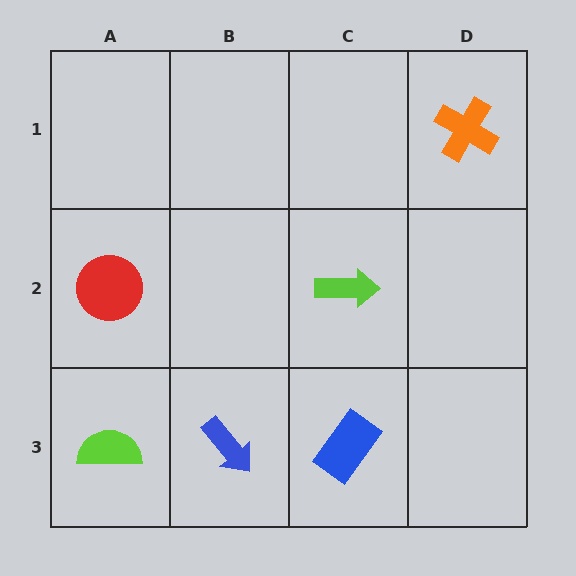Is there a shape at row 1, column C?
No, that cell is empty.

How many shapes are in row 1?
1 shape.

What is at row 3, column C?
A blue rectangle.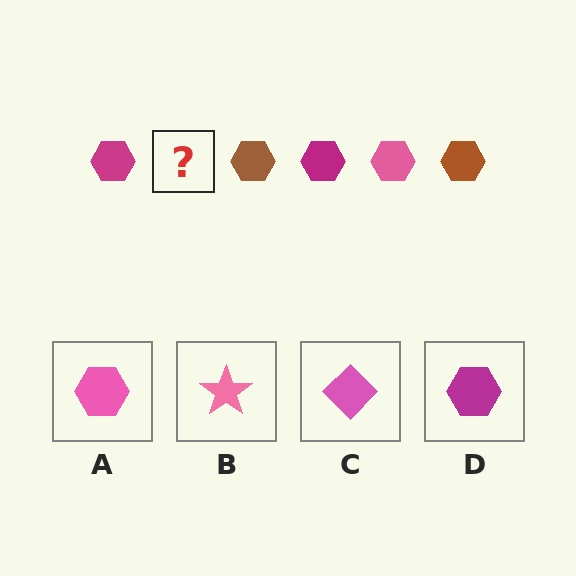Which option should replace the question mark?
Option A.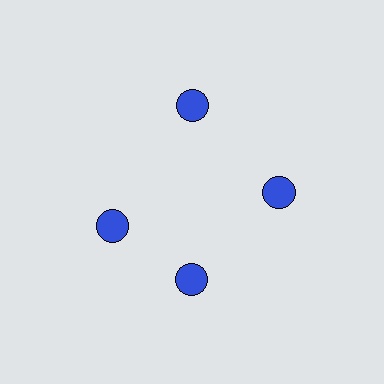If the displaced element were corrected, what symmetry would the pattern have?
It would have 4-fold rotational symmetry — the pattern would map onto itself every 90 degrees.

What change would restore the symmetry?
The symmetry would be restored by rotating it back into even spacing with its neighbors so that all 4 circles sit at equal angles and equal distance from the center.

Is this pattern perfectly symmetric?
No. The 4 blue circles are arranged in a ring, but one element near the 9 o'clock position is rotated out of alignment along the ring, breaking the 4-fold rotational symmetry.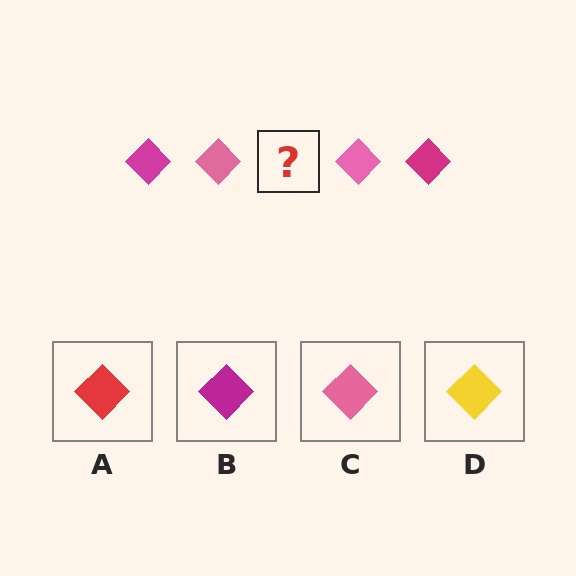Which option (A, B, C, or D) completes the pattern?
B.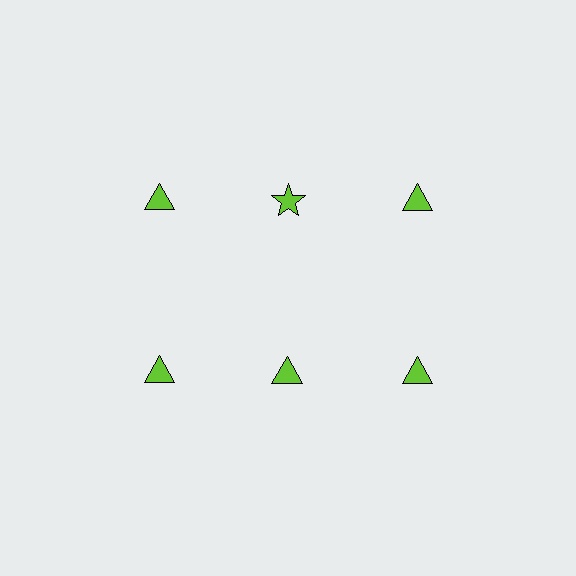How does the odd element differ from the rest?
It has a different shape: star instead of triangle.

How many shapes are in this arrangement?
There are 6 shapes arranged in a grid pattern.